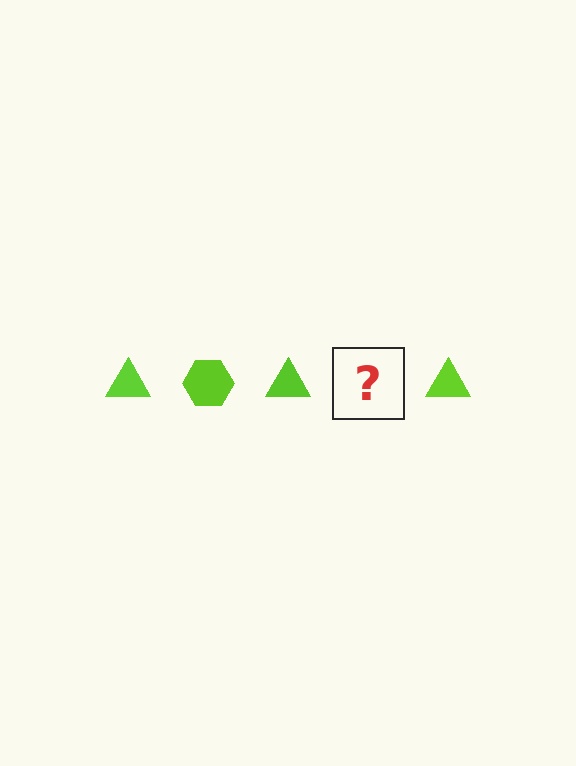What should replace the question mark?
The question mark should be replaced with a lime hexagon.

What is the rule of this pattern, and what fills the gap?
The rule is that the pattern cycles through triangle, hexagon shapes in lime. The gap should be filled with a lime hexagon.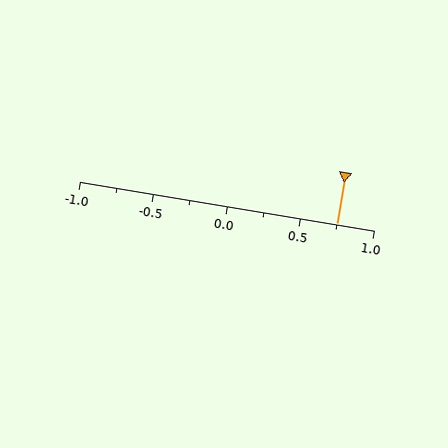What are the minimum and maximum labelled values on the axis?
The axis runs from -1.0 to 1.0.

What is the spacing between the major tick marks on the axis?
The major ticks are spaced 0.5 apart.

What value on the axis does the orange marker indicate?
The marker indicates approximately 0.75.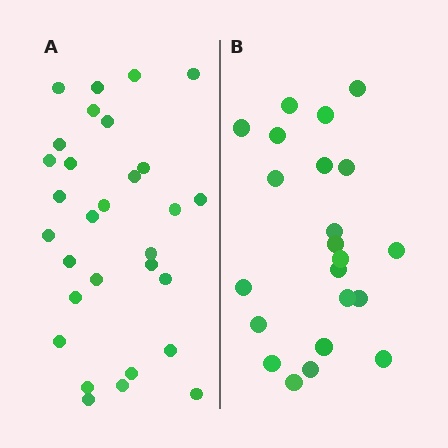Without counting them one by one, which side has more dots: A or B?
Region A (the left region) has more dots.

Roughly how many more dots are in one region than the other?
Region A has roughly 8 or so more dots than region B.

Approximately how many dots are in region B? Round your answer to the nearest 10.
About 20 dots. (The exact count is 22, which rounds to 20.)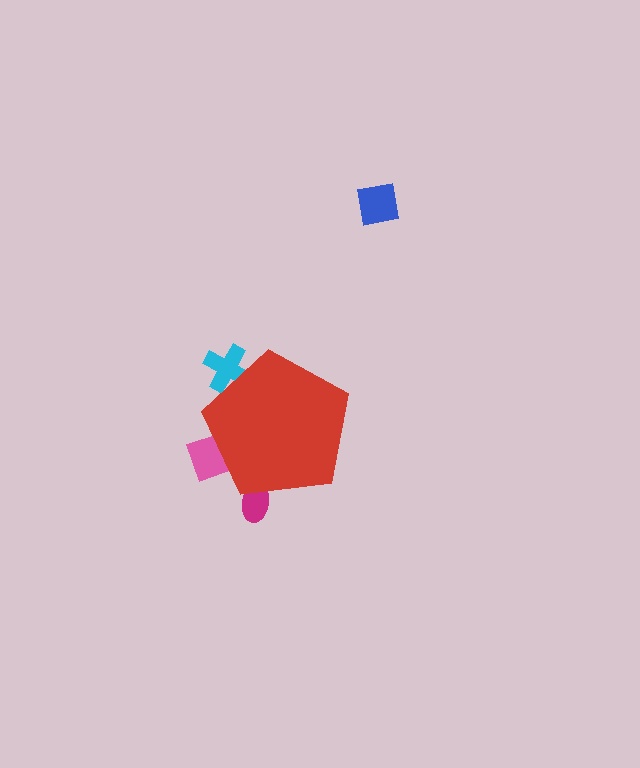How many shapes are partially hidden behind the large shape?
3 shapes are partially hidden.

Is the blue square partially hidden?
No, the blue square is fully visible.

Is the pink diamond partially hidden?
Yes, the pink diamond is partially hidden behind the red pentagon.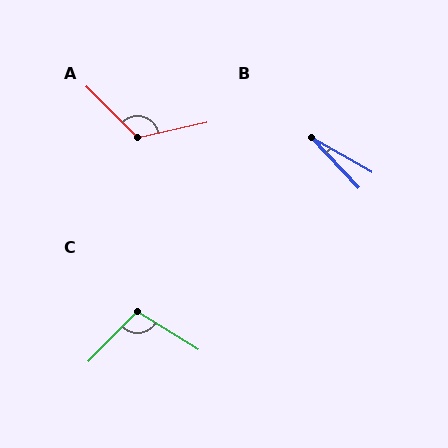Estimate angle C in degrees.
Approximately 103 degrees.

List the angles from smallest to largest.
B (18°), C (103°), A (122°).